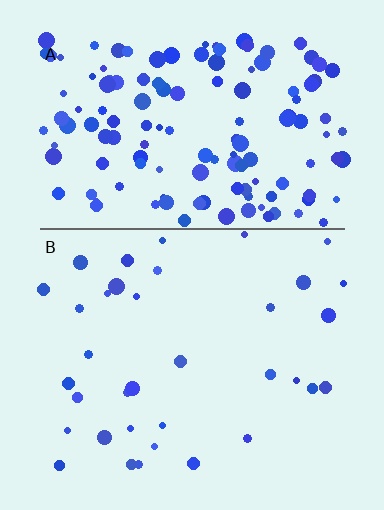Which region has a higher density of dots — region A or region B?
A (the top).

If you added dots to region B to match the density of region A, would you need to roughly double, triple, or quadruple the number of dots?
Approximately quadruple.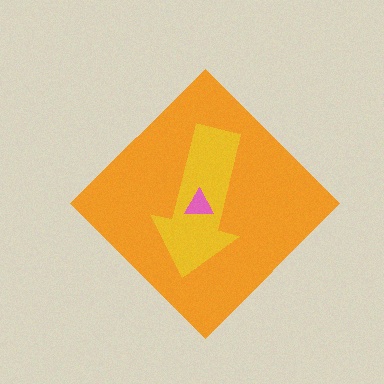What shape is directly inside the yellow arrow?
The pink triangle.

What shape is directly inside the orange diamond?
The yellow arrow.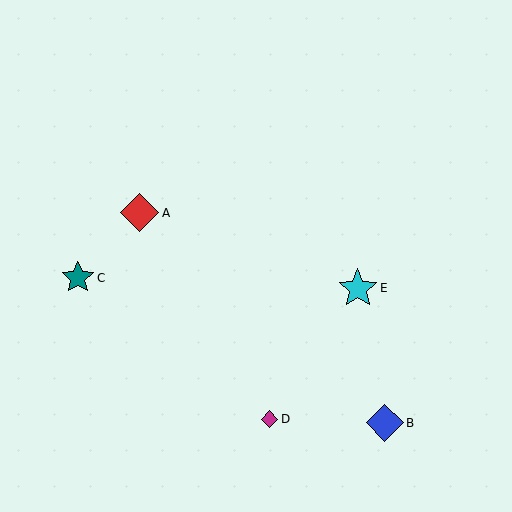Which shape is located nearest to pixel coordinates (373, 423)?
The blue diamond (labeled B) at (385, 423) is nearest to that location.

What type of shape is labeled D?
Shape D is a magenta diamond.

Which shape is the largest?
The cyan star (labeled E) is the largest.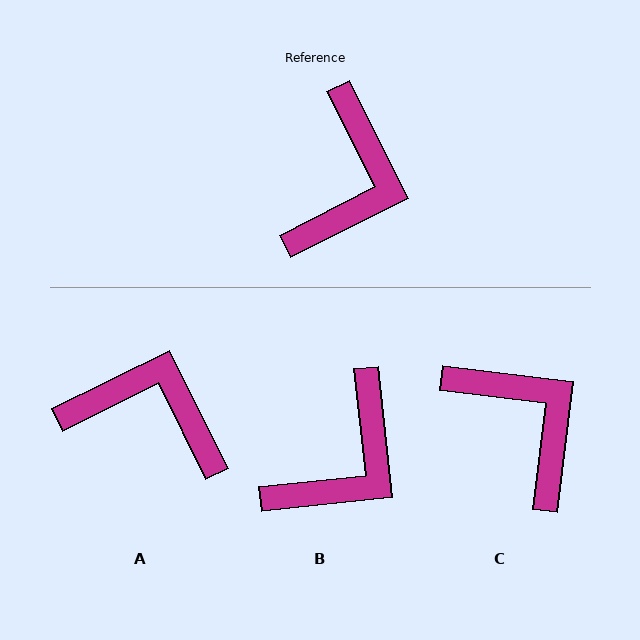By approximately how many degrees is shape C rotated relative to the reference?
Approximately 56 degrees counter-clockwise.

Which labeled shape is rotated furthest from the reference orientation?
A, about 90 degrees away.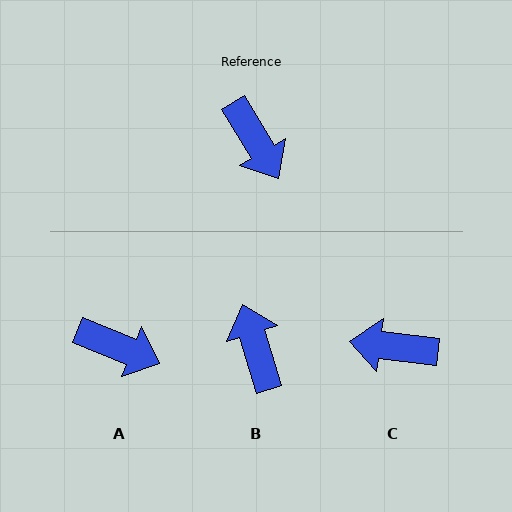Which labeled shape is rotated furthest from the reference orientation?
B, about 166 degrees away.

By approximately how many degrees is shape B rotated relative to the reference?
Approximately 166 degrees counter-clockwise.